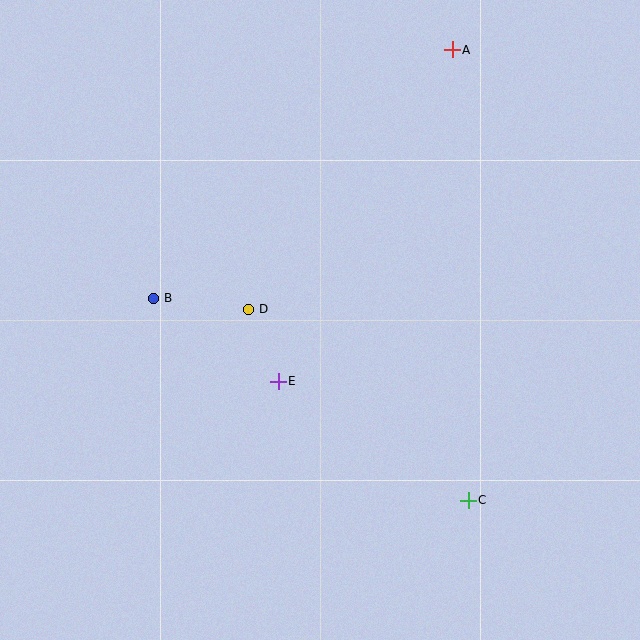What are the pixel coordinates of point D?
Point D is at (249, 309).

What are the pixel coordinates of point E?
Point E is at (278, 381).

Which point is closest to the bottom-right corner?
Point C is closest to the bottom-right corner.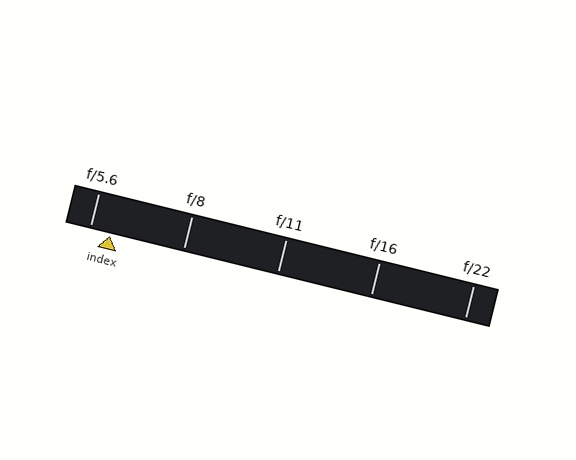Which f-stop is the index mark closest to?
The index mark is closest to f/5.6.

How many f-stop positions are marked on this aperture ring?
There are 5 f-stop positions marked.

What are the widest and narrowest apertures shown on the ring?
The widest aperture shown is f/5.6 and the narrowest is f/22.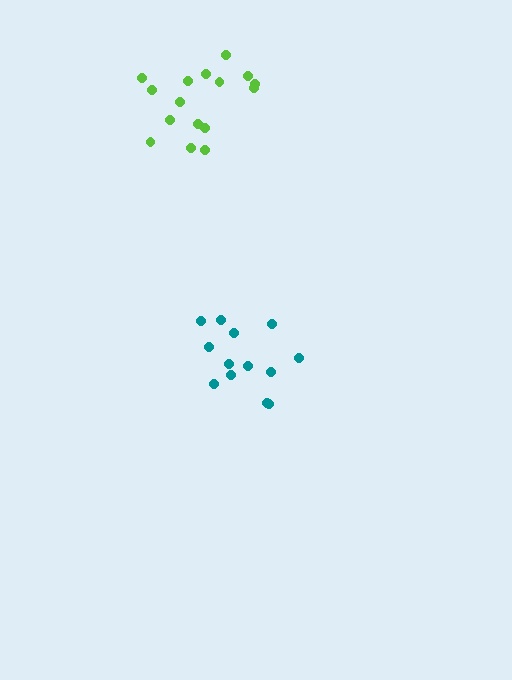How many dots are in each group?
Group 1: 13 dots, Group 2: 16 dots (29 total).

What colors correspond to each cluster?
The clusters are colored: teal, lime.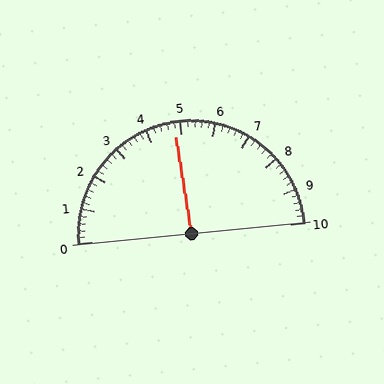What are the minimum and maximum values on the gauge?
The gauge ranges from 0 to 10.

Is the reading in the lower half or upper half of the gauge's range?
The reading is in the lower half of the range (0 to 10).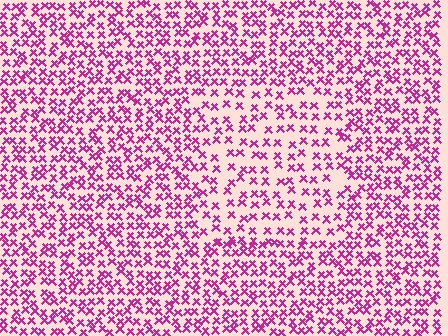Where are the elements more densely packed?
The elements are more densely packed outside the rectangle boundary.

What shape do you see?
I see a rectangle.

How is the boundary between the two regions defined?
The boundary is defined by a change in element density (approximately 1.7x ratio). All elements are the same color, size, and shape.